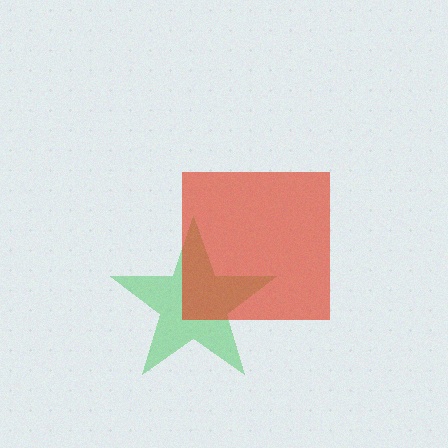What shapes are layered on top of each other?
The layered shapes are: a green star, a red square.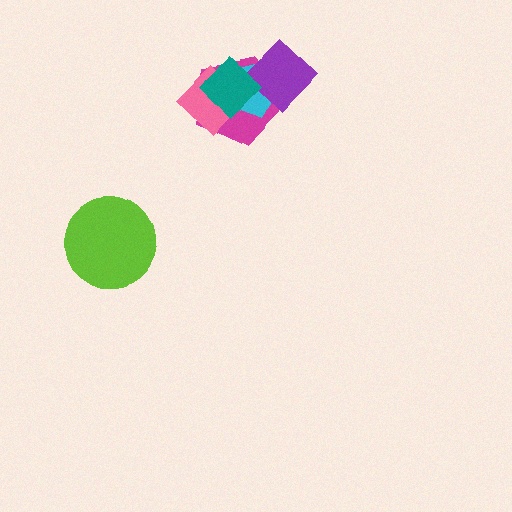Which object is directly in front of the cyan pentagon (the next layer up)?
The purple diamond is directly in front of the cyan pentagon.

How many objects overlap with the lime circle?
0 objects overlap with the lime circle.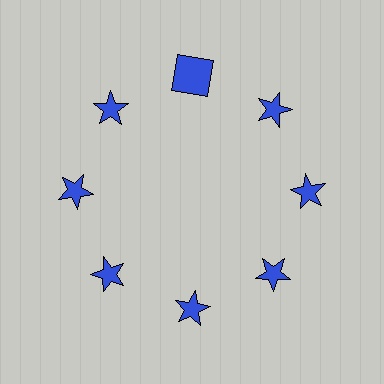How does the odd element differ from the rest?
It has a different shape: square instead of star.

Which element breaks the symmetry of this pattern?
The blue square at roughly the 12 o'clock position breaks the symmetry. All other shapes are blue stars.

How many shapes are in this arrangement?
There are 8 shapes arranged in a ring pattern.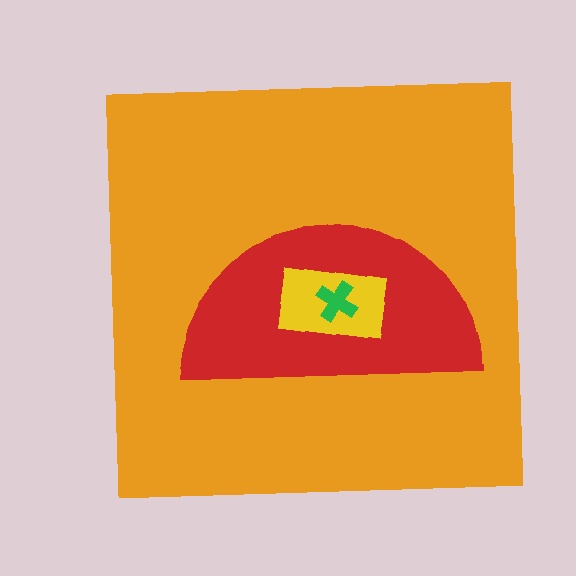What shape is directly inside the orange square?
The red semicircle.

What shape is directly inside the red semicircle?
The yellow rectangle.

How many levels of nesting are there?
4.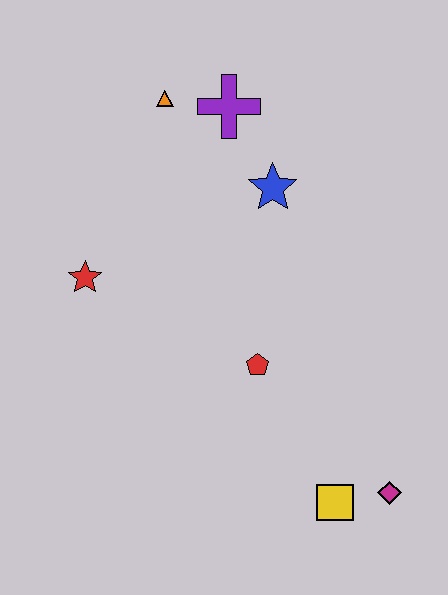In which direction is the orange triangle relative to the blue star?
The orange triangle is to the left of the blue star.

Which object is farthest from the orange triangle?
The magenta diamond is farthest from the orange triangle.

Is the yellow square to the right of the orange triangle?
Yes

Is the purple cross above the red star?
Yes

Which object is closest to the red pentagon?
The yellow square is closest to the red pentagon.